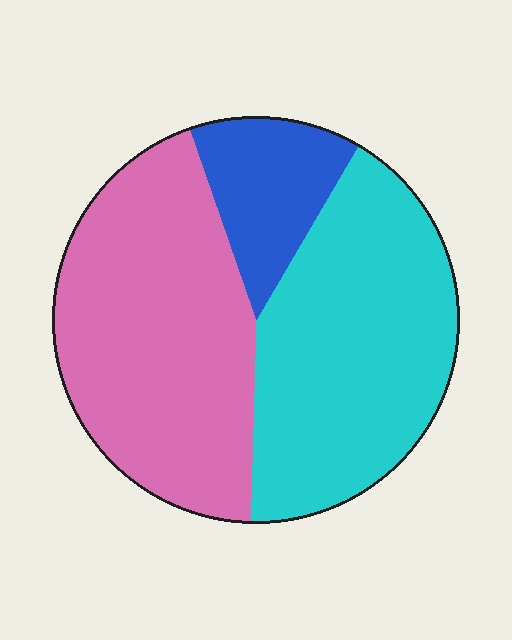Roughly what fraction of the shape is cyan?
Cyan takes up about two fifths (2/5) of the shape.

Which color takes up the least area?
Blue, at roughly 15%.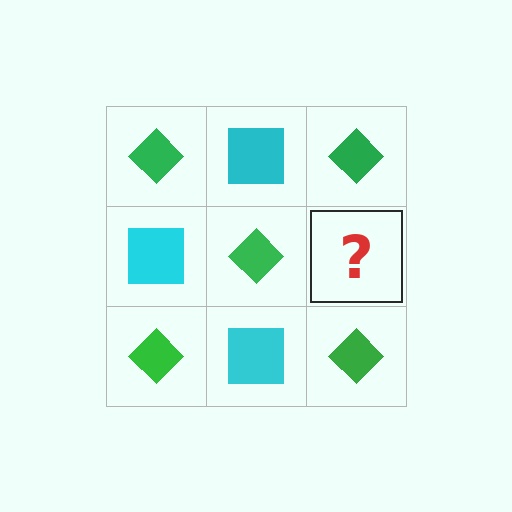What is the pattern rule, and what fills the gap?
The rule is that it alternates green diamond and cyan square in a checkerboard pattern. The gap should be filled with a cyan square.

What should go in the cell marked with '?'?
The missing cell should contain a cyan square.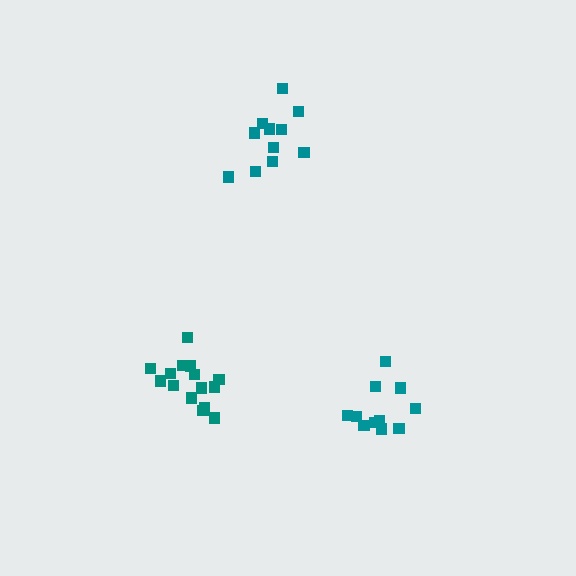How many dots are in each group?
Group 1: 11 dots, Group 2: 11 dots, Group 3: 15 dots (37 total).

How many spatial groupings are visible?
There are 3 spatial groupings.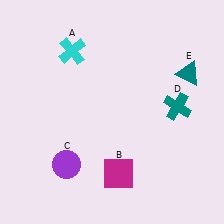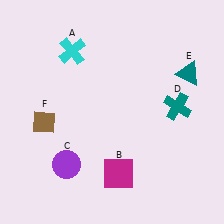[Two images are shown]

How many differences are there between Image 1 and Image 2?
There is 1 difference between the two images.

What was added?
A brown diamond (F) was added in Image 2.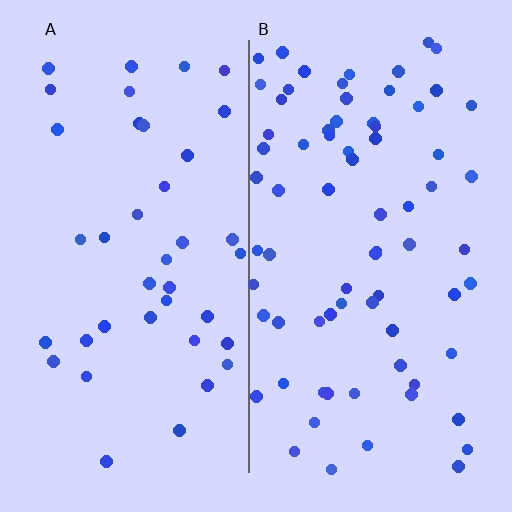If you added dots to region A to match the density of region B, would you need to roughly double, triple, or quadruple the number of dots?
Approximately double.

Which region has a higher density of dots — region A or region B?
B (the right).